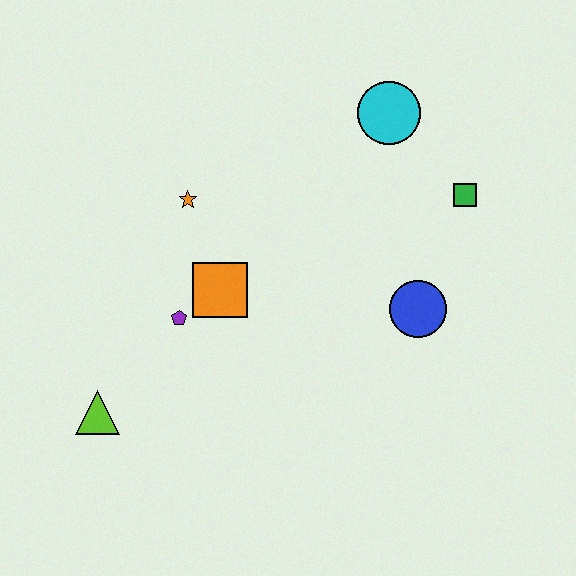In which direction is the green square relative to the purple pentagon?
The green square is to the right of the purple pentagon.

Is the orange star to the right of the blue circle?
No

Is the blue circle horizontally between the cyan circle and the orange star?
No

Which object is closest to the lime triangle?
The purple pentagon is closest to the lime triangle.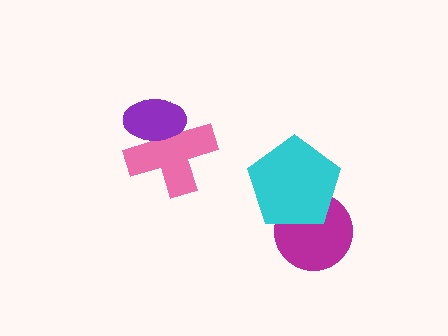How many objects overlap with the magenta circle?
1 object overlaps with the magenta circle.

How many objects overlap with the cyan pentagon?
1 object overlaps with the cyan pentagon.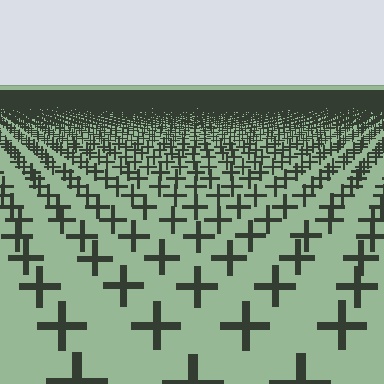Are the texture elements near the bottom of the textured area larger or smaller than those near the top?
Larger. Near the bottom, elements are closer to the viewer and appear at a bigger on-screen size.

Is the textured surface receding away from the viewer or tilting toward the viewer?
The surface is receding away from the viewer. Texture elements get smaller and denser toward the top.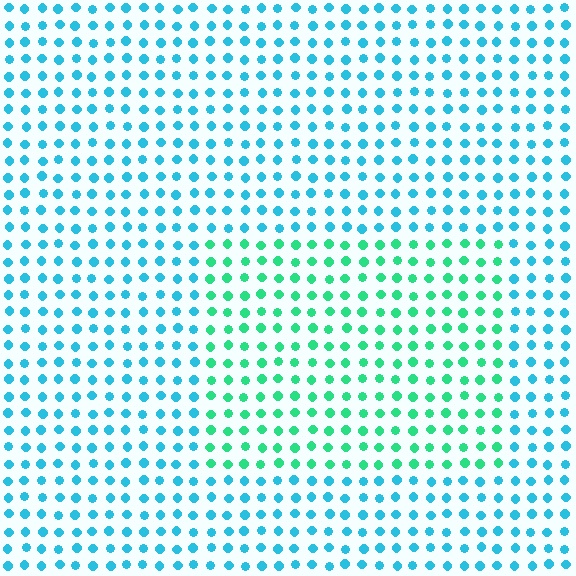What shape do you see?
I see a rectangle.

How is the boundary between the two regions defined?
The boundary is defined purely by a slight shift in hue (about 40 degrees). Spacing, size, and orientation are identical on both sides.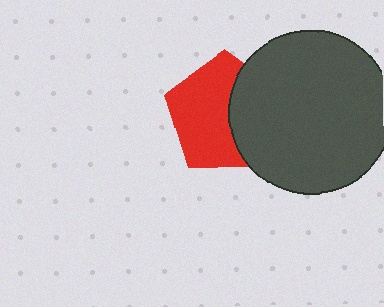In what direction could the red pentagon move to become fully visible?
The red pentagon could move left. That would shift it out from behind the dark gray circle entirely.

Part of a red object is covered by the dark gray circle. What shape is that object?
It is a pentagon.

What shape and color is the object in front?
The object in front is a dark gray circle.